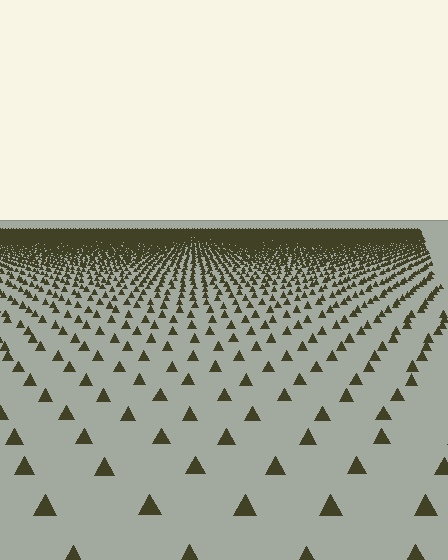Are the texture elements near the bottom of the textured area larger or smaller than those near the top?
Larger. Near the bottom, elements are closer to the viewer and appear at a bigger on-screen size.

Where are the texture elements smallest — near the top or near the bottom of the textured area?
Near the top.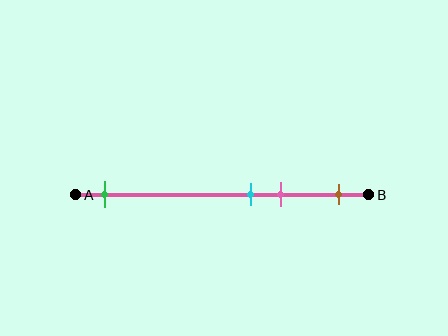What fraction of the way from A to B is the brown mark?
The brown mark is approximately 90% (0.9) of the way from A to B.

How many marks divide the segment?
There are 4 marks dividing the segment.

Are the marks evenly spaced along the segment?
No, the marks are not evenly spaced.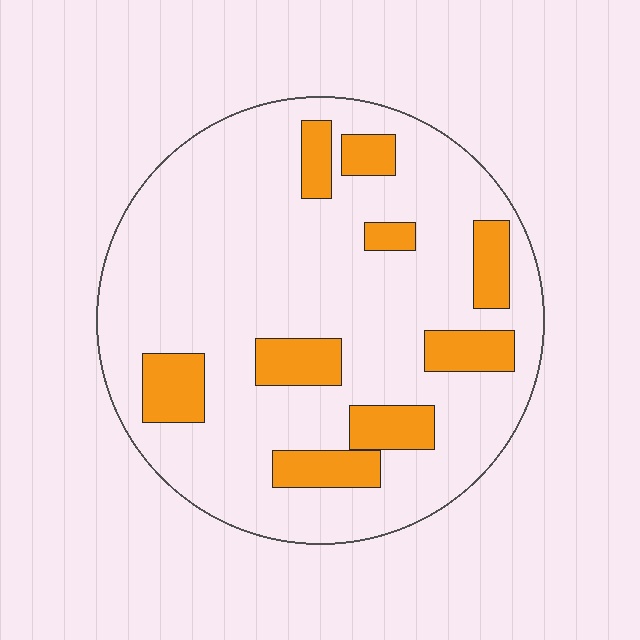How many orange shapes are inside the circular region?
9.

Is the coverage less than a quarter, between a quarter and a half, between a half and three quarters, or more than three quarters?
Less than a quarter.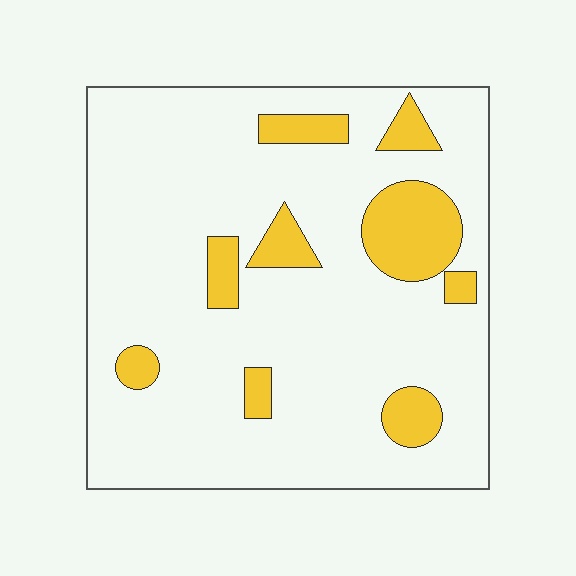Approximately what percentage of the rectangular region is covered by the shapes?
Approximately 15%.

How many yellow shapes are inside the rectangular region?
9.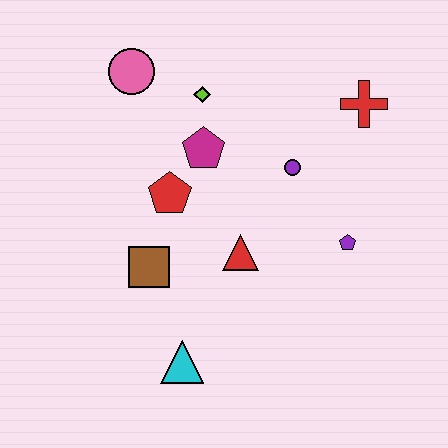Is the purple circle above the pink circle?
No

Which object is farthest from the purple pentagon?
The pink circle is farthest from the purple pentagon.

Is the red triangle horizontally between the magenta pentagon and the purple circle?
Yes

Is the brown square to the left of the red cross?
Yes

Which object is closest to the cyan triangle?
The brown square is closest to the cyan triangle.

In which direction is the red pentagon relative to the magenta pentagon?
The red pentagon is below the magenta pentagon.